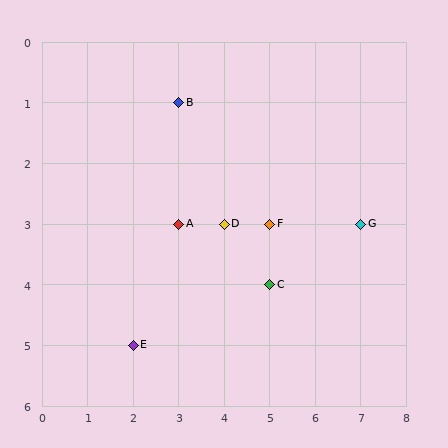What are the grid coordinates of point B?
Point B is at grid coordinates (3, 1).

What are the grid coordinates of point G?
Point G is at grid coordinates (7, 3).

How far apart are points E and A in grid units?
Points E and A are 1 column and 2 rows apart (about 2.2 grid units diagonally).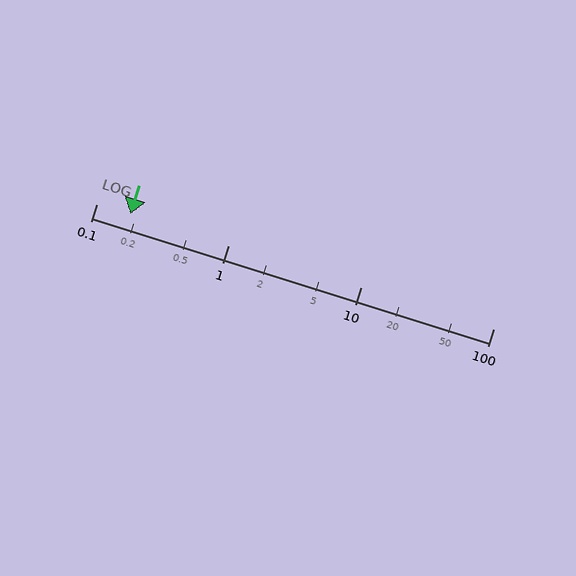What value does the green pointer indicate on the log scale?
The pointer indicates approximately 0.18.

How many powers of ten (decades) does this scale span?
The scale spans 3 decades, from 0.1 to 100.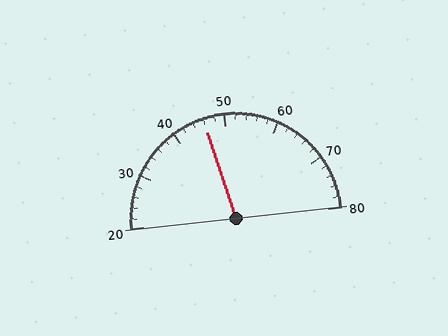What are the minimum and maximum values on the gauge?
The gauge ranges from 20 to 80.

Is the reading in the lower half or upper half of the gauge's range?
The reading is in the lower half of the range (20 to 80).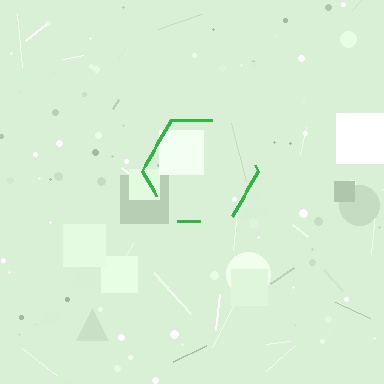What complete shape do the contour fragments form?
The contour fragments form a hexagon.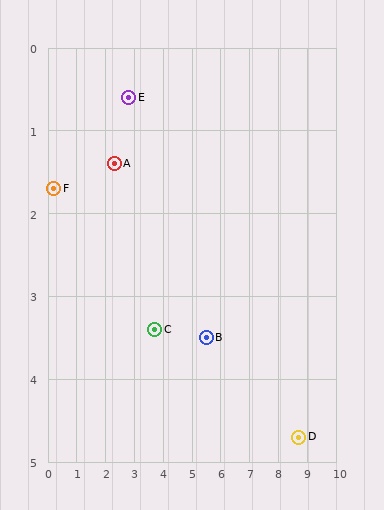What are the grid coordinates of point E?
Point E is at approximately (2.8, 0.6).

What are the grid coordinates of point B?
Point B is at approximately (5.5, 3.5).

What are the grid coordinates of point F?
Point F is at approximately (0.2, 1.7).